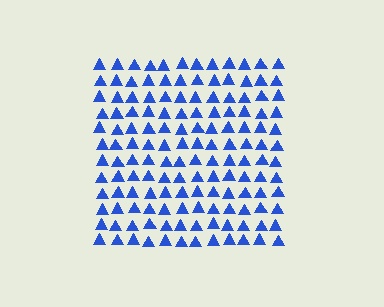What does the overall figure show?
The overall figure shows a square.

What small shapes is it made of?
It is made of small triangles.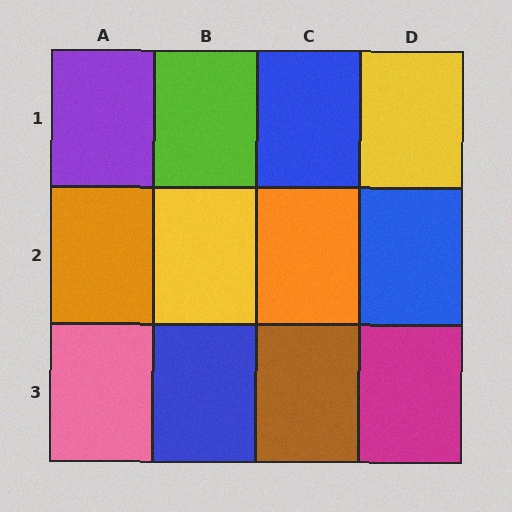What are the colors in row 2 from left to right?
Orange, yellow, orange, blue.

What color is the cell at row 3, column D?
Magenta.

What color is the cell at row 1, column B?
Lime.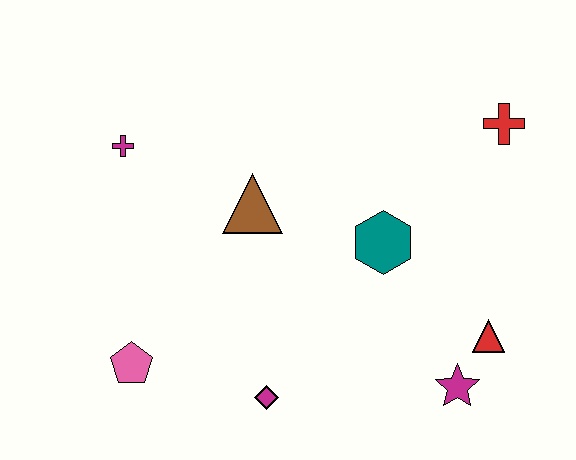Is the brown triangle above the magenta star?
Yes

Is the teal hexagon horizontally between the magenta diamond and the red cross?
Yes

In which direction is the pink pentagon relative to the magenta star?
The pink pentagon is to the left of the magenta star.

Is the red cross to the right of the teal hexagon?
Yes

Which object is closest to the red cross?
The teal hexagon is closest to the red cross.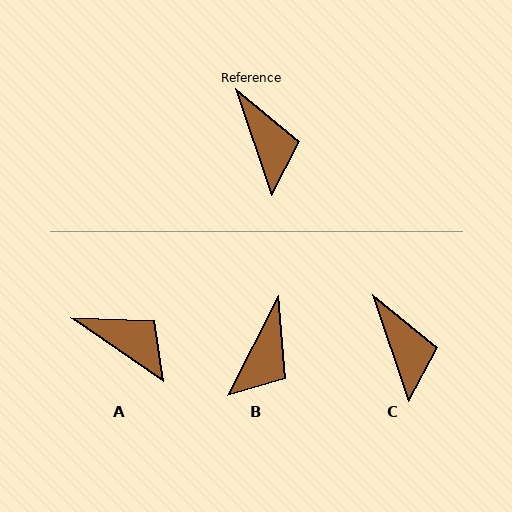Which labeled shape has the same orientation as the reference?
C.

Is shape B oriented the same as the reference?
No, it is off by about 46 degrees.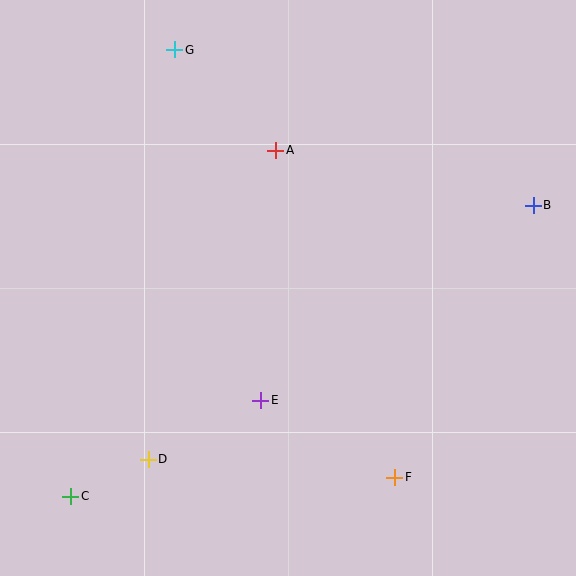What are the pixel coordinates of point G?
Point G is at (175, 50).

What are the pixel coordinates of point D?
Point D is at (148, 459).